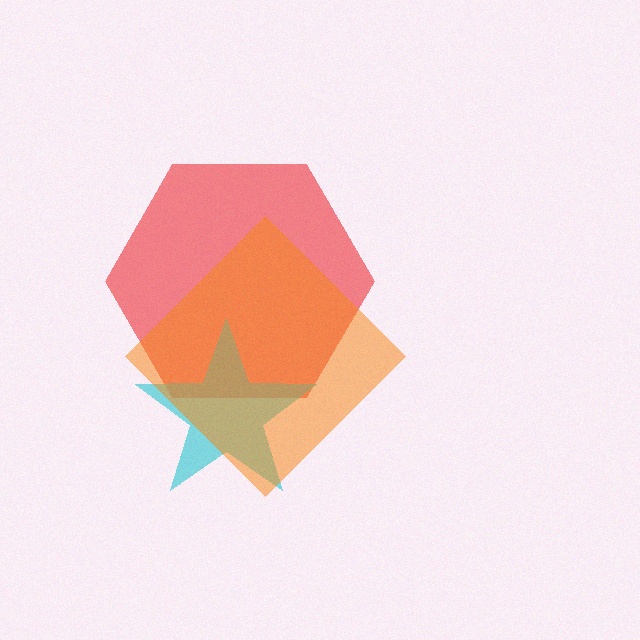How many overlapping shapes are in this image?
There are 3 overlapping shapes in the image.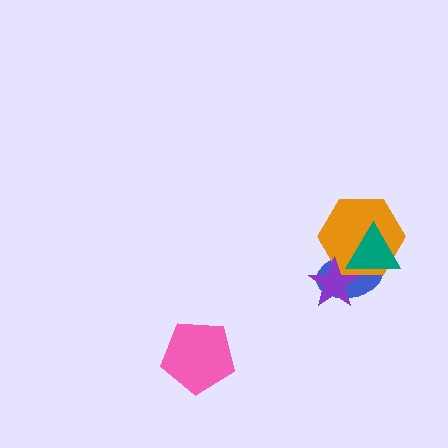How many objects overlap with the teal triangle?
3 objects overlap with the teal triangle.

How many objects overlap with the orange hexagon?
3 objects overlap with the orange hexagon.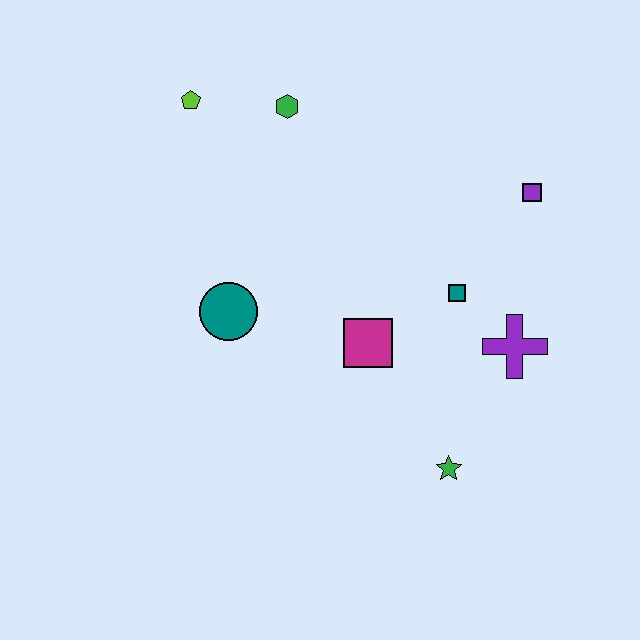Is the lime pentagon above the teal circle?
Yes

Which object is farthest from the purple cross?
The lime pentagon is farthest from the purple cross.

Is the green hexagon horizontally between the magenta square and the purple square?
No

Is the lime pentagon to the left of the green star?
Yes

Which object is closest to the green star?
The purple cross is closest to the green star.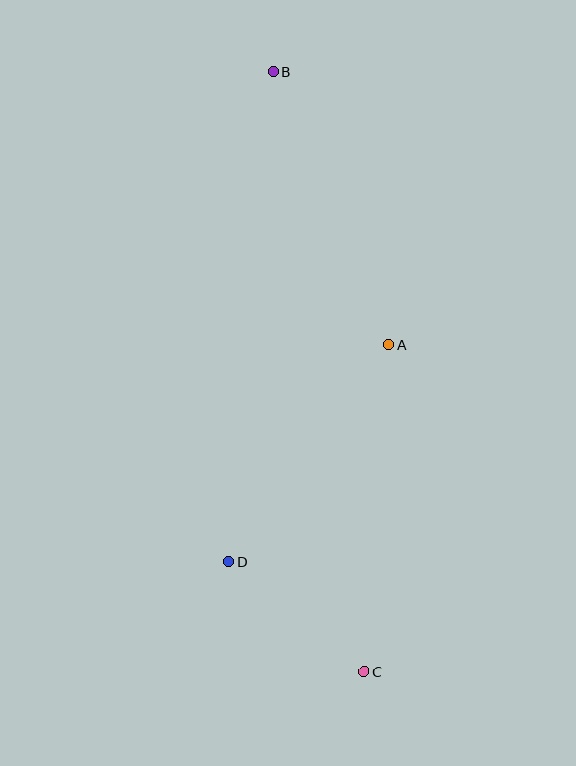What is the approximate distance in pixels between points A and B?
The distance between A and B is approximately 296 pixels.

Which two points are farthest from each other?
Points B and C are farthest from each other.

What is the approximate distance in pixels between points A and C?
The distance between A and C is approximately 328 pixels.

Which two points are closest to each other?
Points C and D are closest to each other.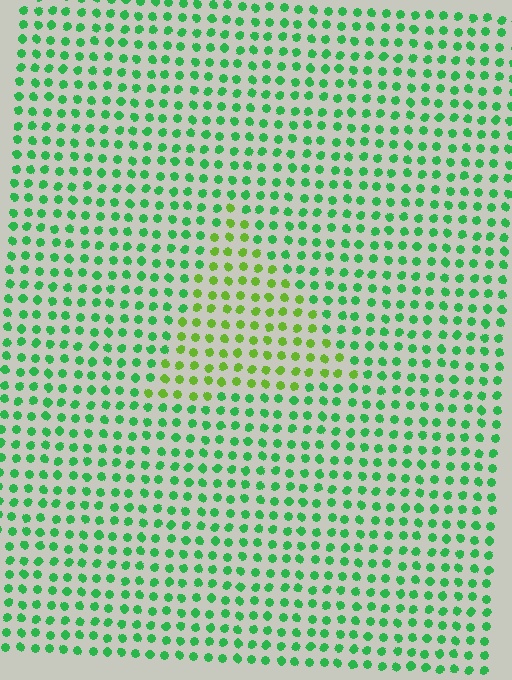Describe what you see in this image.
The image is filled with small green elements in a uniform arrangement. A triangle-shaped region is visible where the elements are tinted to a slightly different hue, forming a subtle color boundary.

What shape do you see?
I see a triangle.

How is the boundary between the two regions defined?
The boundary is defined purely by a slight shift in hue (about 39 degrees). Spacing, size, and orientation are identical on both sides.